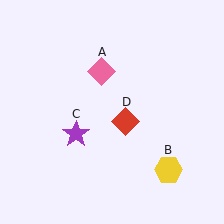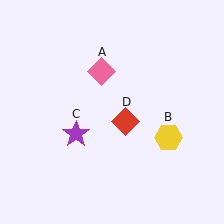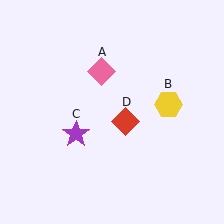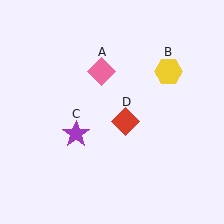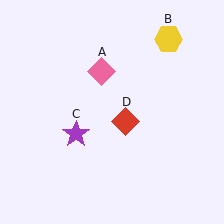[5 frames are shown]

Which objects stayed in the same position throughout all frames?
Pink diamond (object A) and purple star (object C) and red diamond (object D) remained stationary.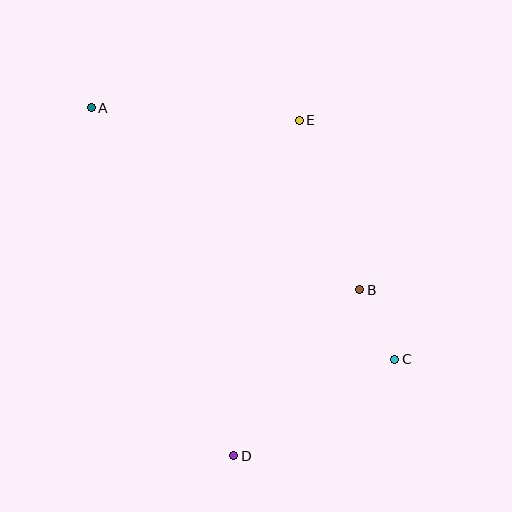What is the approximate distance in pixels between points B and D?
The distance between B and D is approximately 208 pixels.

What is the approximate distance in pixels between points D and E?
The distance between D and E is approximately 342 pixels.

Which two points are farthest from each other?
Points A and C are farthest from each other.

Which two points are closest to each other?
Points B and C are closest to each other.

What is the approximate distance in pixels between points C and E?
The distance between C and E is approximately 257 pixels.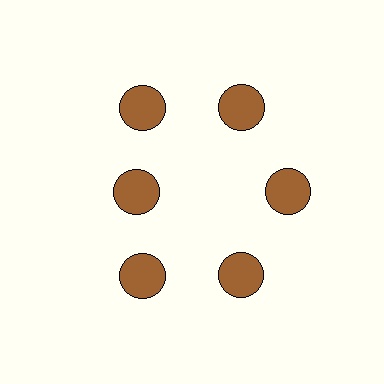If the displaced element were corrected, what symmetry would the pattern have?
It would have 6-fold rotational symmetry — the pattern would map onto itself every 60 degrees.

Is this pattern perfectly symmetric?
No. The 6 brown circles are arranged in a ring, but one element near the 9 o'clock position is pulled inward toward the center, breaking the 6-fold rotational symmetry.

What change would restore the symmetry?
The symmetry would be restored by moving it outward, back onto the ring so that all 6 circles sit at equal angles and equal distance from the center.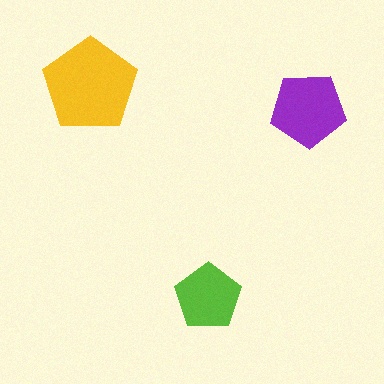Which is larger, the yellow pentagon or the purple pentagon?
The yellow one.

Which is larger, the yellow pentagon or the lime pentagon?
The yellow one.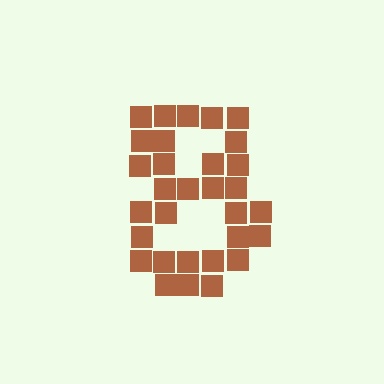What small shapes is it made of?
It is made of small squares.